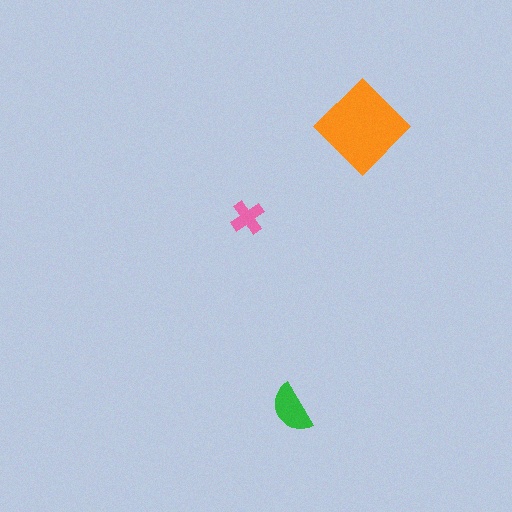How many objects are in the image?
There are 3 objects in the image.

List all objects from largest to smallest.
The orange diamond, the green semicircle, the pink cross.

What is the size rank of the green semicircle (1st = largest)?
2nd.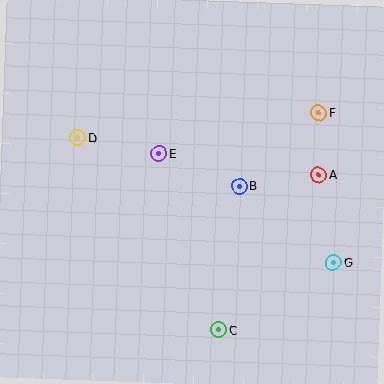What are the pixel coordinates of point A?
Point A is at (318, 174).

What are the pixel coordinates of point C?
Point C is at (219, 330).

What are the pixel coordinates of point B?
Point B is at (239, 186).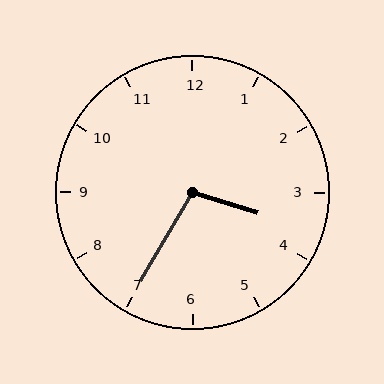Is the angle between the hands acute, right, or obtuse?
It is obtuse.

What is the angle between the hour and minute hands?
Approximately 102 degrees.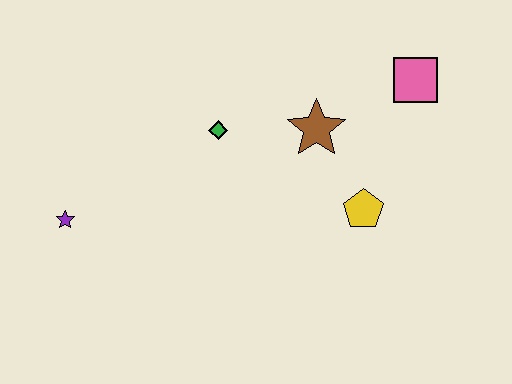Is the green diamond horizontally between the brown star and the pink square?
No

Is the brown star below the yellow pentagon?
No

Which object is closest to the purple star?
The green diamond is closest to the purple star.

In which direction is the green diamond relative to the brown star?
The green diamond is to the left of the brown star.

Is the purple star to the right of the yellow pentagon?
No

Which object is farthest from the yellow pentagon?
The purple star is farthest from the yellow pentagon.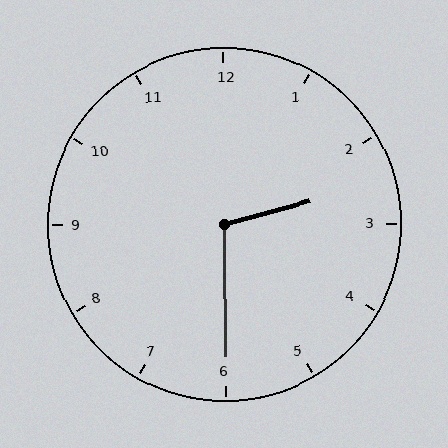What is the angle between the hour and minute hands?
Approximately 105 degrees.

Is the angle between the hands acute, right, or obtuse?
It is obtuse.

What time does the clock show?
2:30.